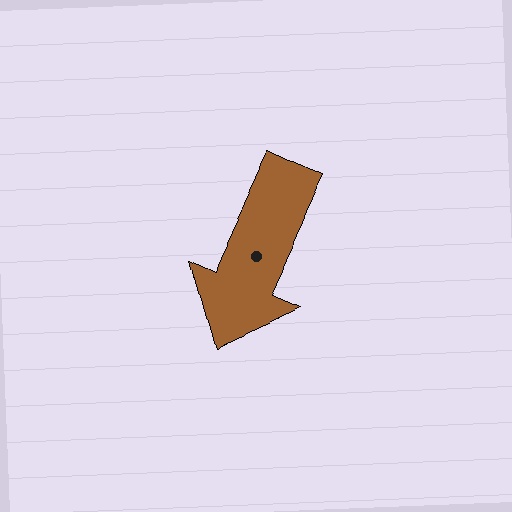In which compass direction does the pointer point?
Southwest.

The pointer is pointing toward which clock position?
Roughly 7 o'clock.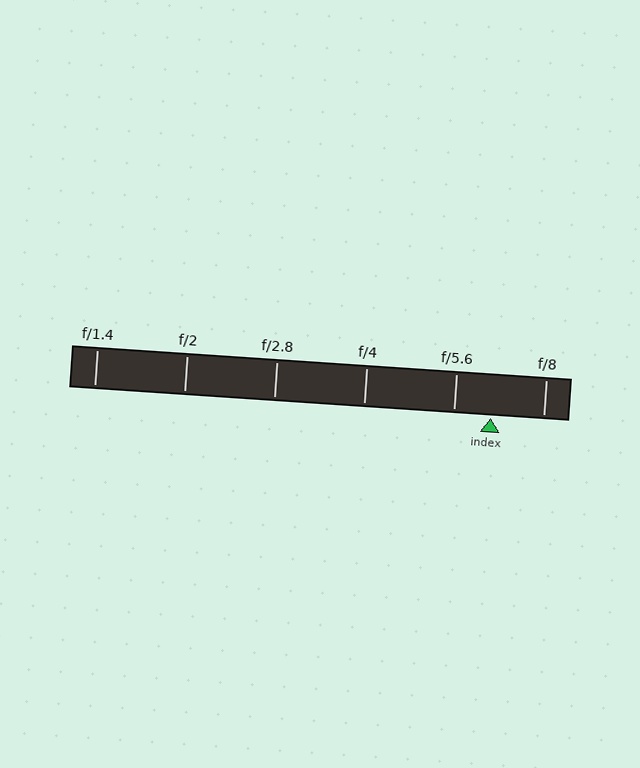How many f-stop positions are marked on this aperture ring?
There are 6 f-stop positions marked.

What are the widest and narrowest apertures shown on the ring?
The widest aperture shown is f/1.4 and the narrowest is f/8.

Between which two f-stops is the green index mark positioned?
The index mark is between f/5.6 and f/8.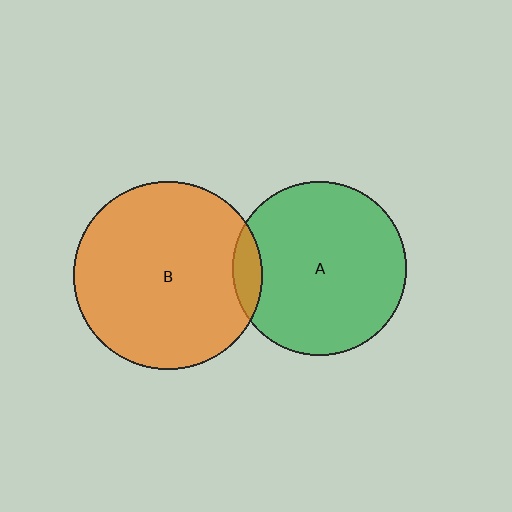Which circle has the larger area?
Circle B (orange).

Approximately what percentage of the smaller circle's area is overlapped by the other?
Approximately 10%.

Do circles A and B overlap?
Yes.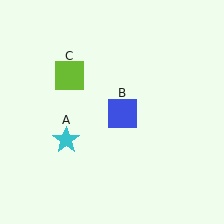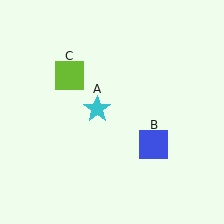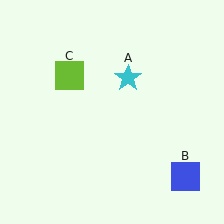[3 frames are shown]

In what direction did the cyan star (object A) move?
The cyan star (object A) moved up and to the right.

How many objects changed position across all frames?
2 objects changed position: cyan star (object A), blue square (object B).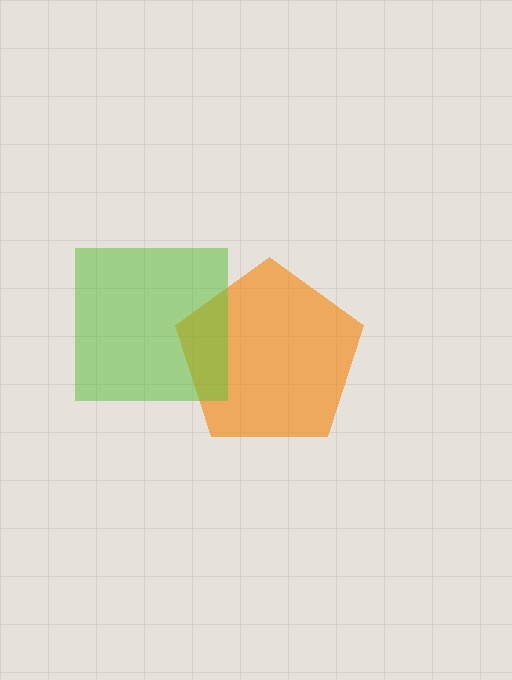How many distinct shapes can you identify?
There are 2 distinct shapes: an orange pentagon, a lime square.